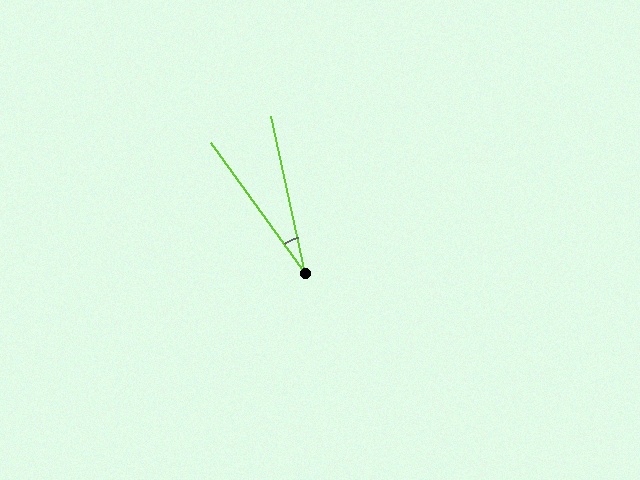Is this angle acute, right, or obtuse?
It is acute.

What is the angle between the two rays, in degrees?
Approximately 24 degrees.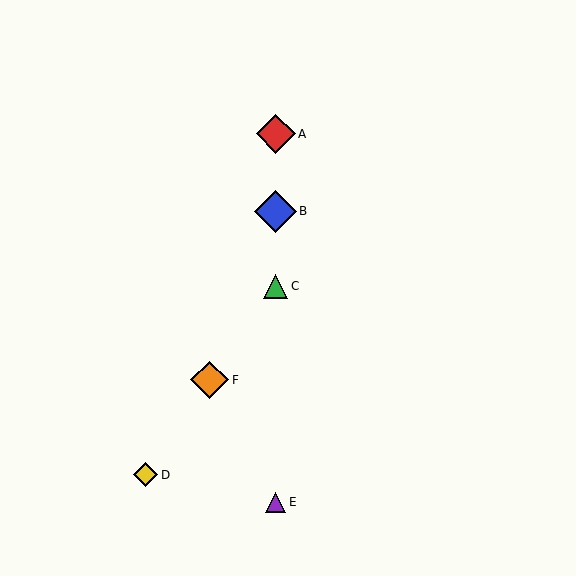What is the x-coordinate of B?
Object B is at x≈276.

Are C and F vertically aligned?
No, C is at x≈276 and F is at x≈210.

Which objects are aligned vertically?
Objects A, B, C, E are aligned vertically.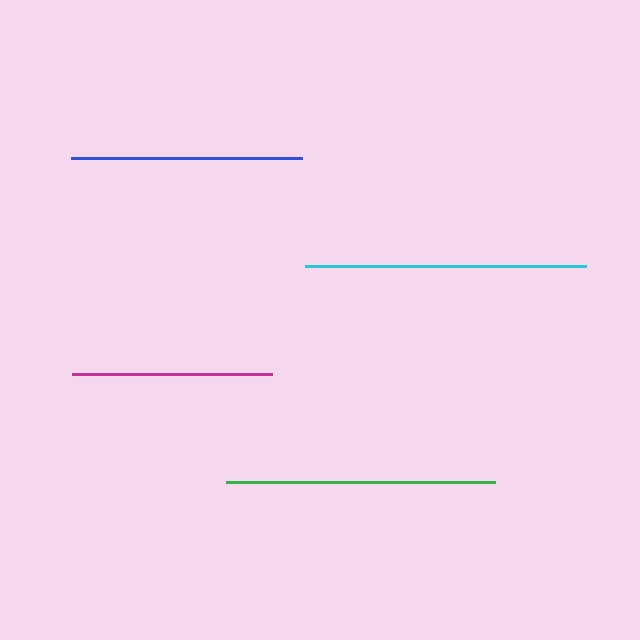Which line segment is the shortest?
The magenta line is the shortest at approximately 200 pixels.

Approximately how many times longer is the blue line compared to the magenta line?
The blue line is approximately 1.2 times the length of the magenta line.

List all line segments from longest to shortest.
From longest to shortest: cyan, green, blue, magenta.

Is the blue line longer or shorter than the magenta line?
The blue line is longer than the magenta line.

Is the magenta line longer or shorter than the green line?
The green line is longer than the magenta line.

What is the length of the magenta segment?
The magenta segment is approximately 200 pixels long.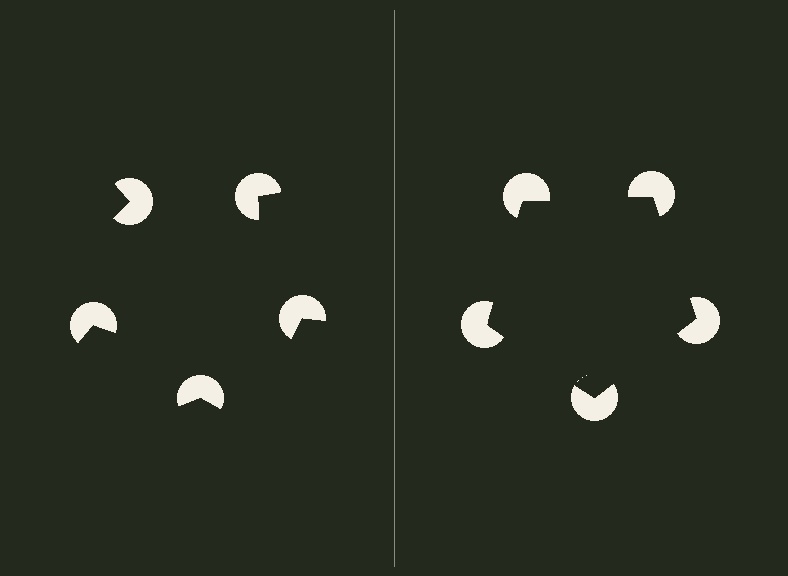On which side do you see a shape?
An illusory pentagon appears on the right side. On the left side the wedge cuts are rotated, so no coherent shape forms.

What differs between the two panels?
The pac-man discs are positioned identically on both sides; only the wedge orientations differ. On the right they align to a pentagon; on the left they are misaligned.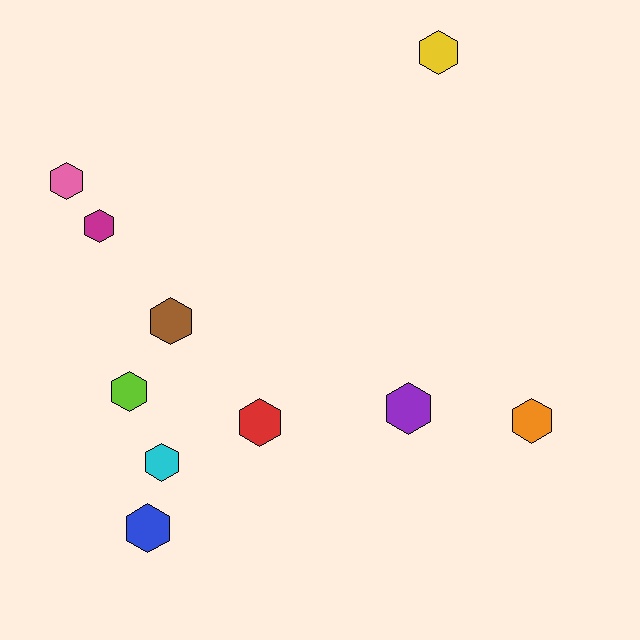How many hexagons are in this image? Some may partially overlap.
There are 10 hexagons.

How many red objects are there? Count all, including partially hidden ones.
There is 1 red object.